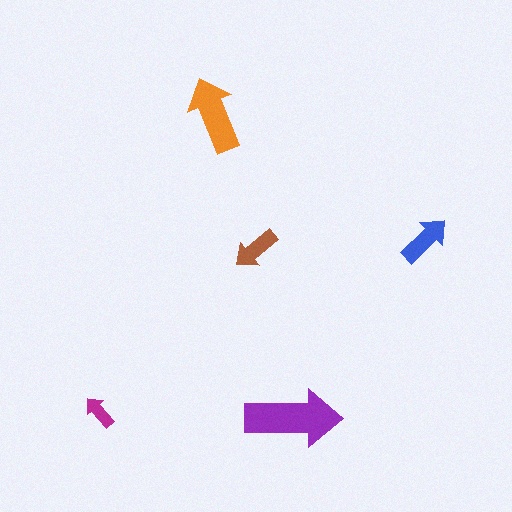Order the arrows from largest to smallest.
the purple one, the orange one, the blue one, the brown one, the magenta one.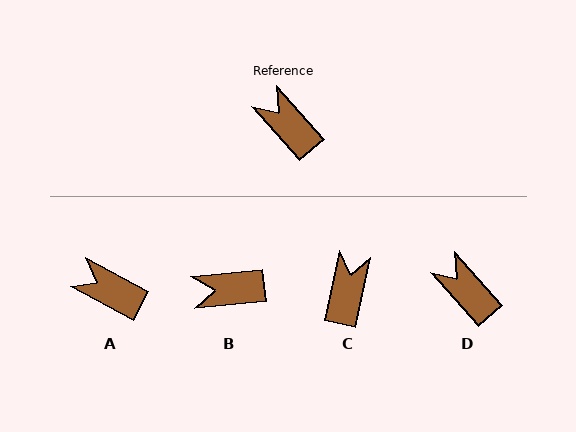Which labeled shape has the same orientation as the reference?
D.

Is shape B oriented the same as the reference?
No, it is off by about 54 degrees.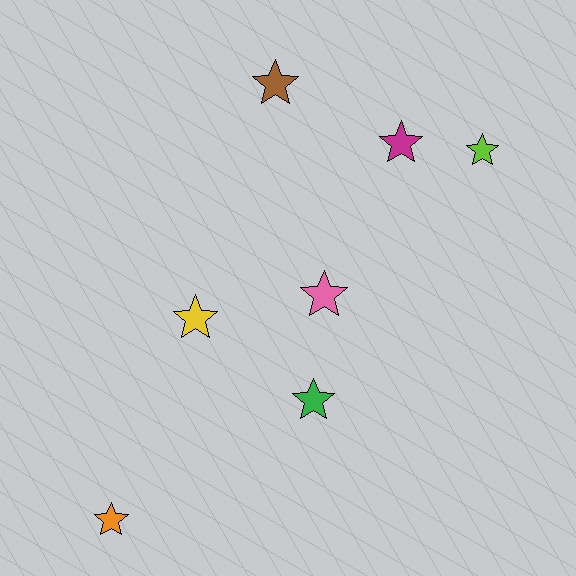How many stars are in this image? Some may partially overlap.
There are 7 stars.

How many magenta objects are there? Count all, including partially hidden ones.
There is 1 magenta object.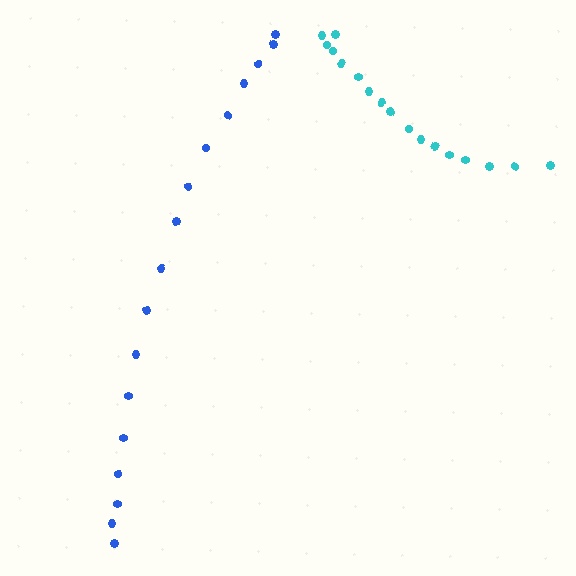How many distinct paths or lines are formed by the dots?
There are 2 distinct paths.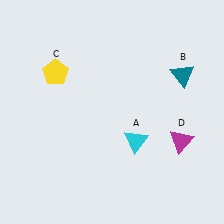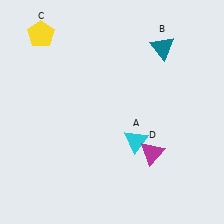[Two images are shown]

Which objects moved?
The objects that moved are: the teal triangle (B), the yellow pentagon (C), the magenta triangle (D).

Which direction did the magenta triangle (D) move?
The magenta triangle (D) moved left.